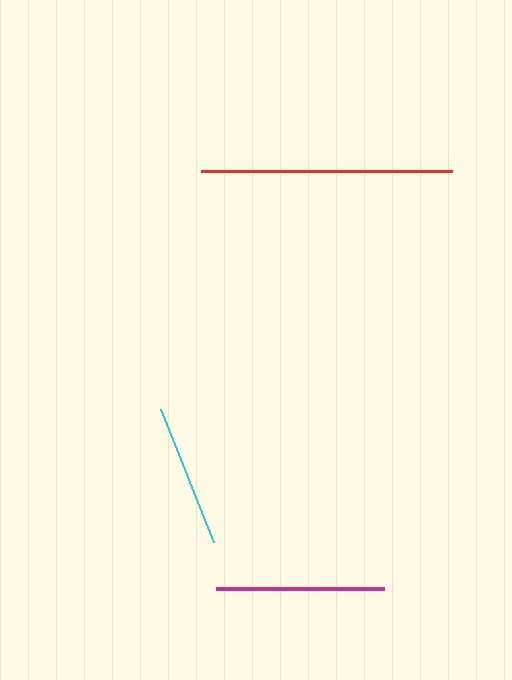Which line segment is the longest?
The red line is the longest at approximately 251 pixels.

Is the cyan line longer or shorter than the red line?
The red line is longer than the cyan line.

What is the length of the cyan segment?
The cyan segment is approximately 143 pixels long.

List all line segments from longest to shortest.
From longest to shortest: red, magenta, cyan.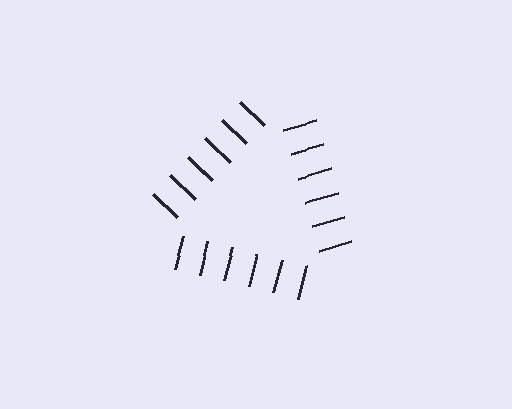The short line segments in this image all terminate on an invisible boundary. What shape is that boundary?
An illusory triangle — the line segments terminate on its edges but no continuous stroke is drawn.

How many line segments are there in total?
18 — 6 along each of the 3 edges.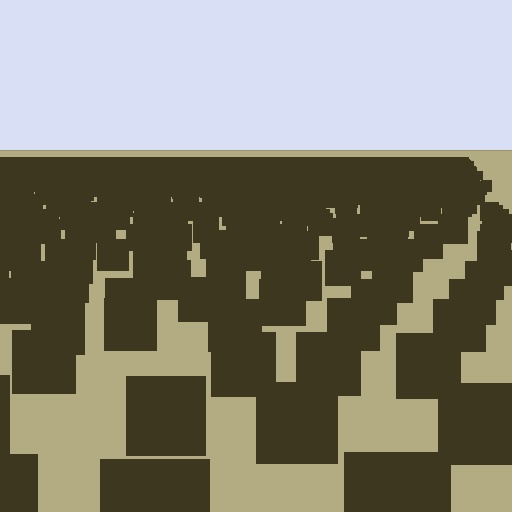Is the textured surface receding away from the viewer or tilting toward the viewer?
The surface is receding away from the viewer. Texture elements get smaller and denser toward the top.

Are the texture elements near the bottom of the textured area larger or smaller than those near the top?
Larger. Near the bottom, elements are closer to the viewer and appear at a bigger on-screen size.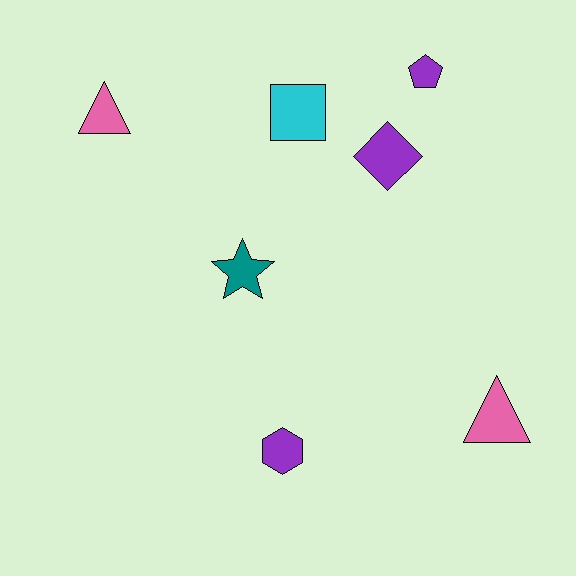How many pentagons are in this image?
There is 1 pentagon.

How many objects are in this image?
There are 7 objects.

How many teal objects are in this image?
There is 1 teal object.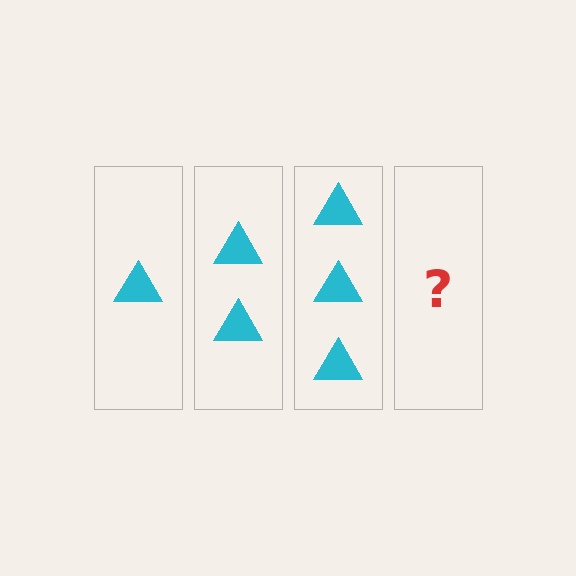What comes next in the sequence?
The next element should be 4 triangles.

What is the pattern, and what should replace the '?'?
The pattern is that each step adds one more triangle. The '?' should be 4 triangles.